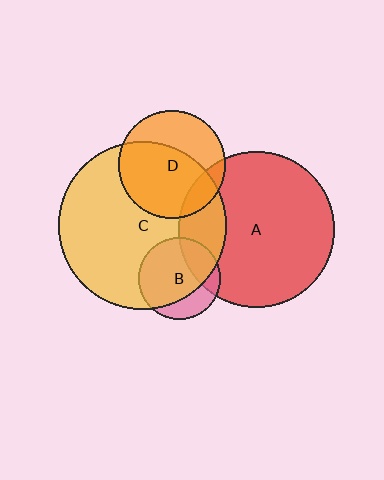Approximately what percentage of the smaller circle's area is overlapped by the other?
Approximately 20%.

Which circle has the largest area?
Circle C (yellow).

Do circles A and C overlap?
Yes.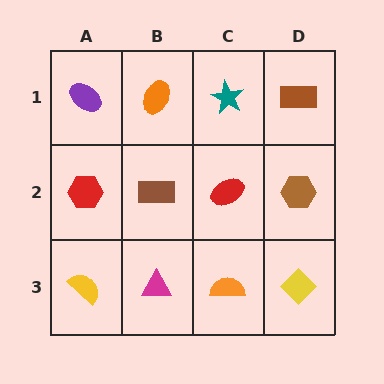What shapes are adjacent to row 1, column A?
A red hexagon (row 2, column A), an orange ellipse (row 1, column B).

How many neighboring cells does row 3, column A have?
2.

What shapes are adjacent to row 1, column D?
A brown hexagon (row 2, column D), a teal star (row 1, column C).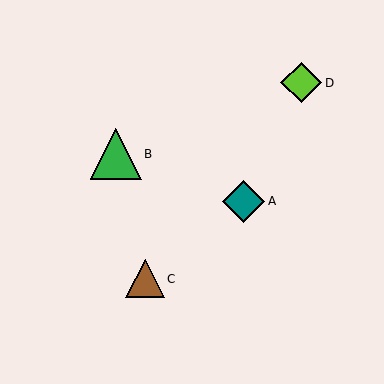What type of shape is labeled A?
Shape A is a teal diamond.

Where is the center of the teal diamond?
The center of the teal diamond is at (244, 201).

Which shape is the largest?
The green triangle (labeled B) is the largest.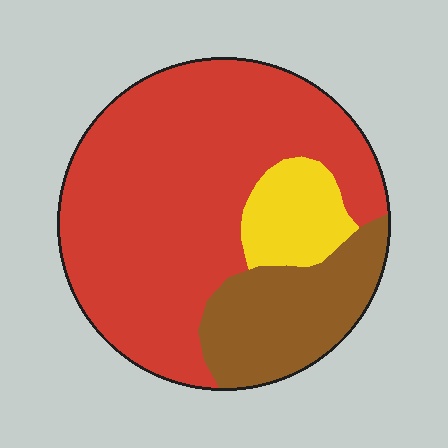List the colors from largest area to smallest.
From largest to smallest: red, brown, yellow.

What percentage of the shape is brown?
Brown takes up between a sixth and a third of the shape.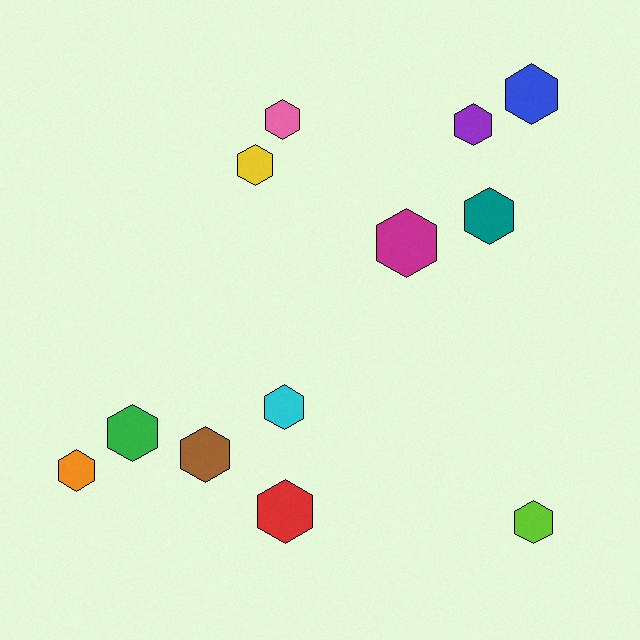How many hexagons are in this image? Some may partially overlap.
There are 12 hexagons.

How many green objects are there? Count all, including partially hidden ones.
There is 1 green object.